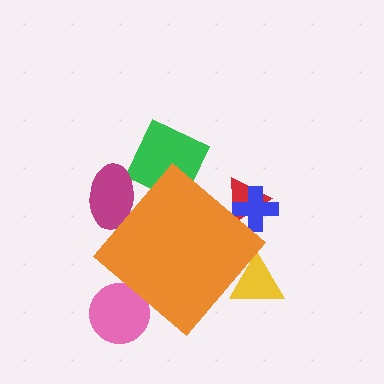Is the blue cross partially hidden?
Yes, the blue cross is partially hidden behind the orange diamond.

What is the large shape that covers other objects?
An orange diamond.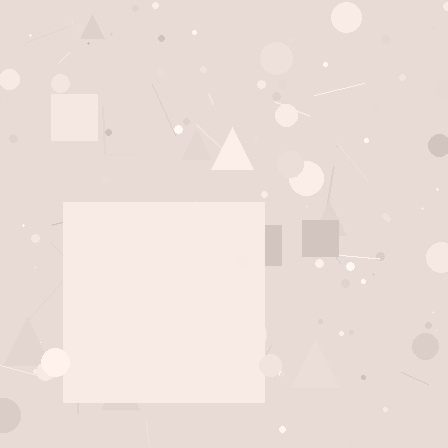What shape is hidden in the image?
A square is hidden in the image.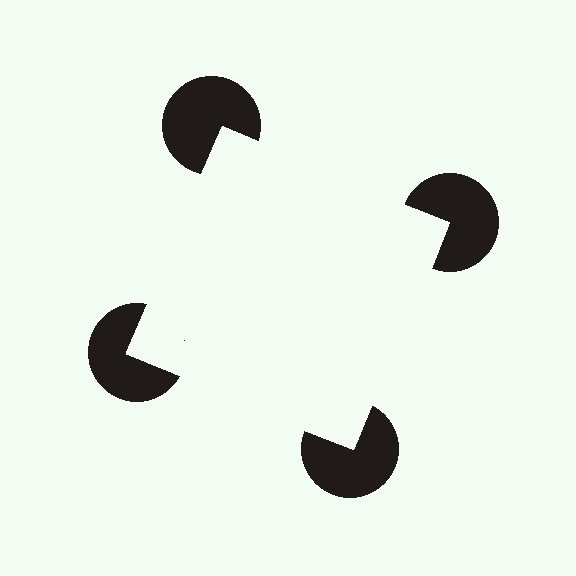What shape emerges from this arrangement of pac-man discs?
An illusory square — its edges are inferred from the aligned wedge cuts in the pac-man discs, not physically drawn.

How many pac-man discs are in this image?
There are 4 — one at each vertex of the illusory square.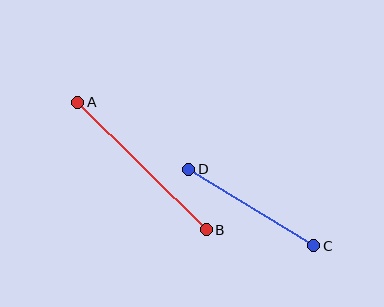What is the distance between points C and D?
The distance is approximately 147 pixels.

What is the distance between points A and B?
The distance is approximately 181 pixels.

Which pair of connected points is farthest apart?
Points A and B are farthest apart.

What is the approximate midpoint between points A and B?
The midpoint is at approximately (142, 166) pixels.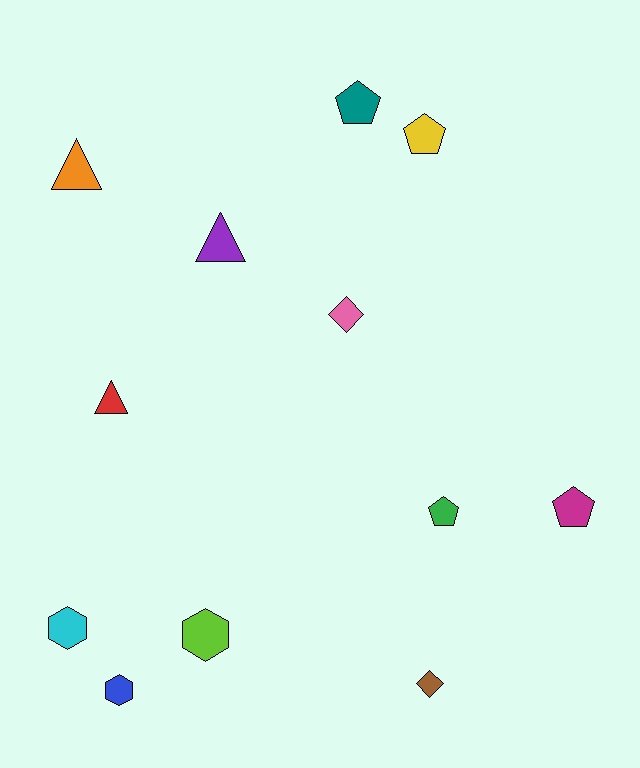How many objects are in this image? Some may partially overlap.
There are 12 objects.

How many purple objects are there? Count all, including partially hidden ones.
There is 1 purple object.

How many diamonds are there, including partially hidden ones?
There are 2 diamonds.